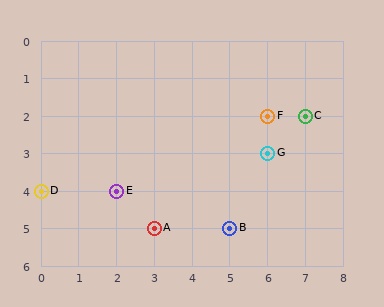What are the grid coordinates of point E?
Point E is at grid coordinates (2, 4).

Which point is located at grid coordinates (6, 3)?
Point G is at (6, 3).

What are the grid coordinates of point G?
Point G is at grid coordinates (6, 3).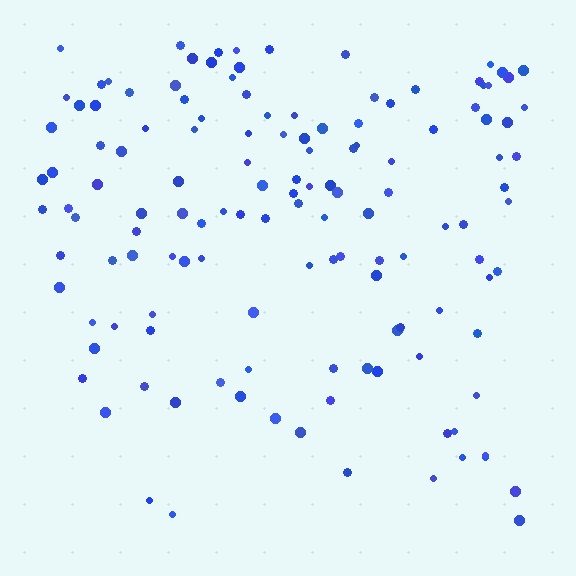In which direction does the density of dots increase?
From bottom to top, with the top side densest.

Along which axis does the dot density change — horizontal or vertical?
Vertical.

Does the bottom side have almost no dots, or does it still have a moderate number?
Still a moderate number, just noticeably fewer than the top.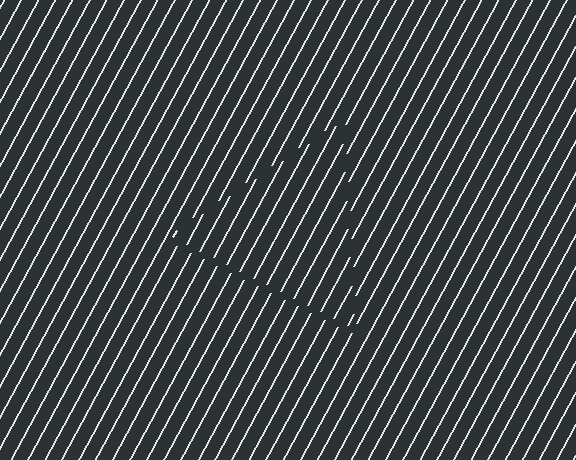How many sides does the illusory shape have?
3 sides — the line-ends trace a triangle.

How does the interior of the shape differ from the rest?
The interior of the shape contains the same grating, shifted by half a period — the contour is defined by the phase discontinuity where line-ends from the inner and outer gratings abut.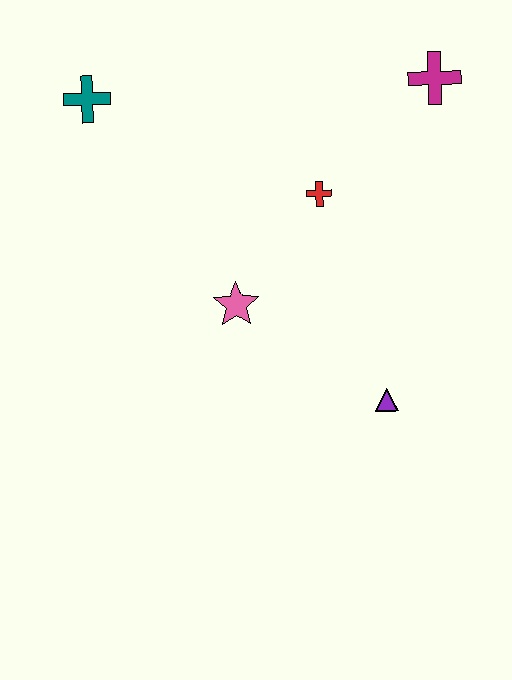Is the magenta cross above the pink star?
Yes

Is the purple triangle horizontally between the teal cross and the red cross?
No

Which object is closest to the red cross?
The pink star is closest to the red cross.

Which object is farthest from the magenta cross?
The teal cross is farthest from the magenta cross.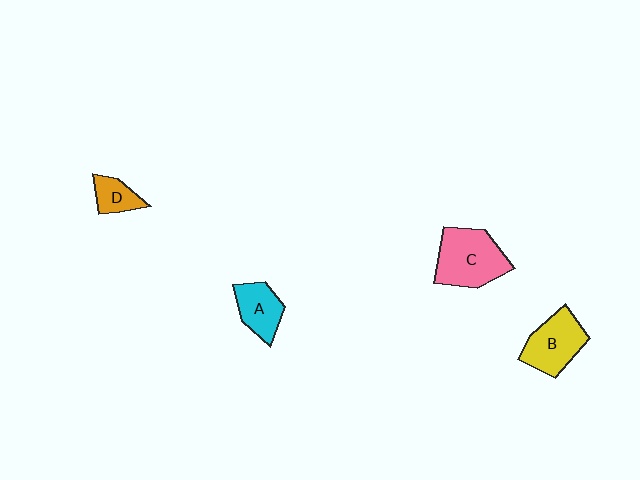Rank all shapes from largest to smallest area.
From largest to smallest: C (pink), B (yellow), A (cyan), D (orange).